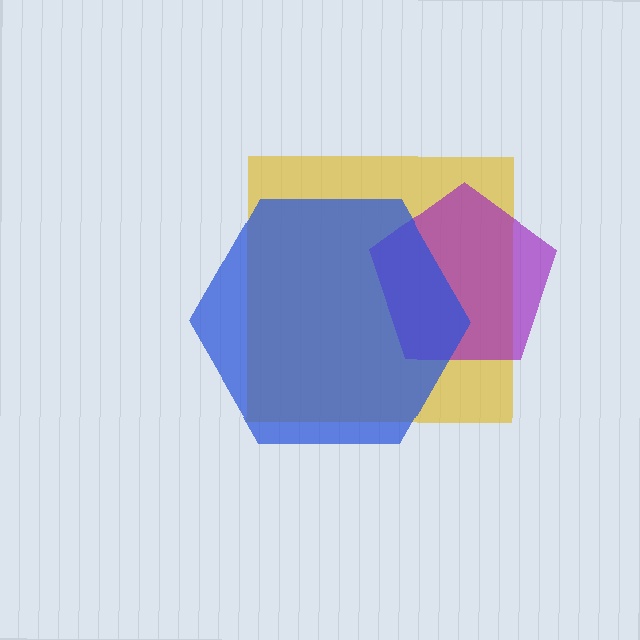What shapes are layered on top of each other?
The layered shapes are: a yellow square, a purple pentagon, a blue hexagon.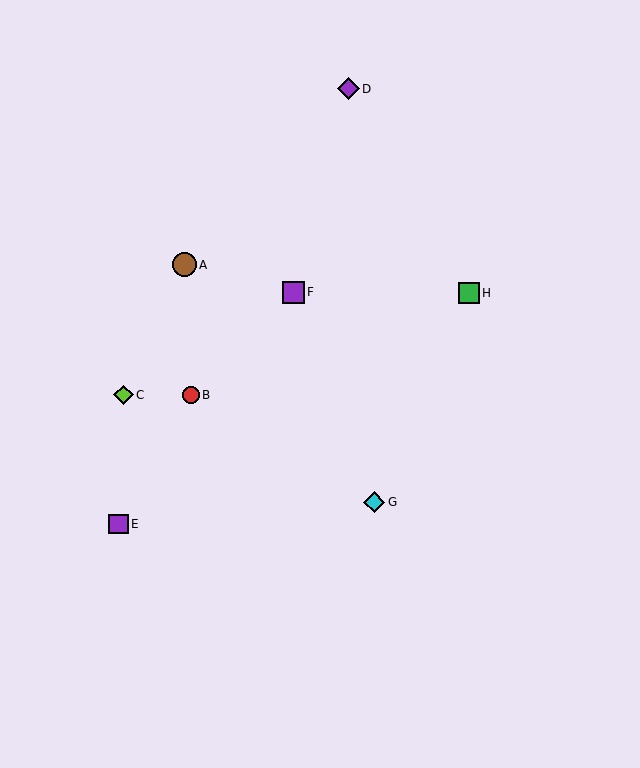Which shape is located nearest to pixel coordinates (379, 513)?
The cyan diamond (labeled G) at (374, 502) is nearest to that location.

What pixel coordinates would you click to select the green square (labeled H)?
Click at (469, 293) to select the green square H.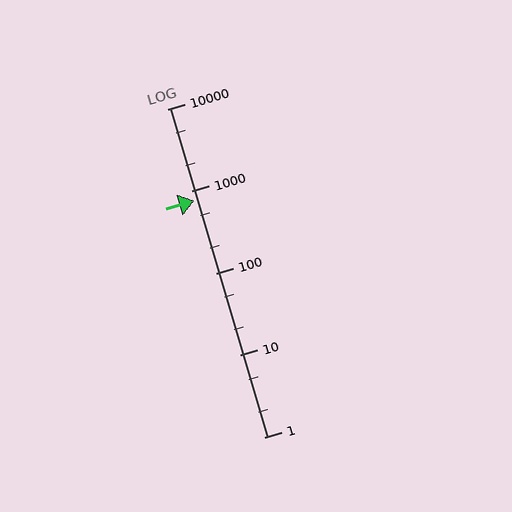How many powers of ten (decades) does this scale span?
The scale spans 4 decades, from 1 to 10000.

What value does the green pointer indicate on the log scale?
The pointer indicates approximately 760.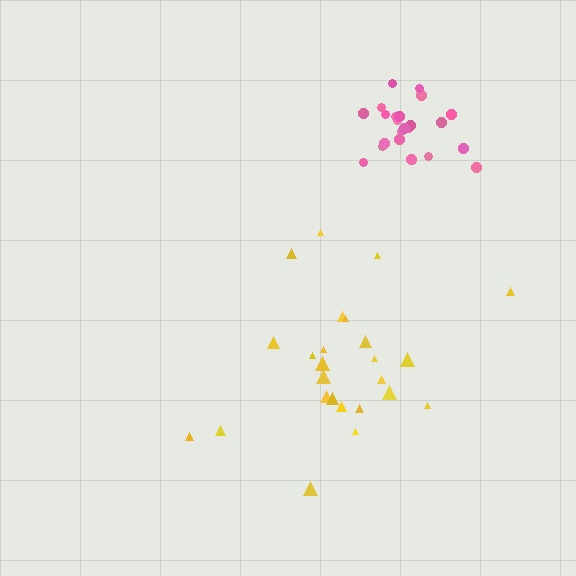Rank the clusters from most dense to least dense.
pink, yellow.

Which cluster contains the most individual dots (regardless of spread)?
Yellow (25).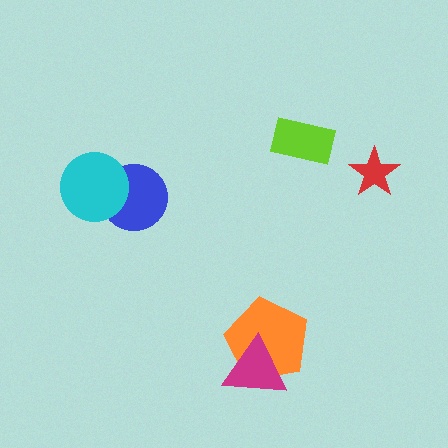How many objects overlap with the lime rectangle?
0 objects overlap with the lime rectangle.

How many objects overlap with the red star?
0 objects overlap with the red star.